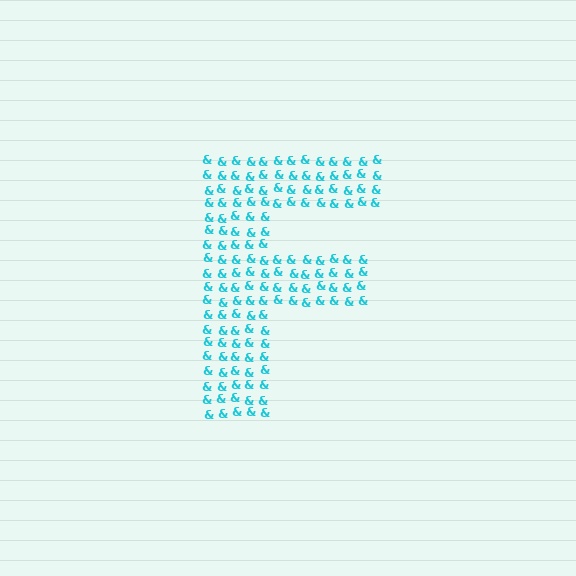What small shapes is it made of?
It is made of small ampersands.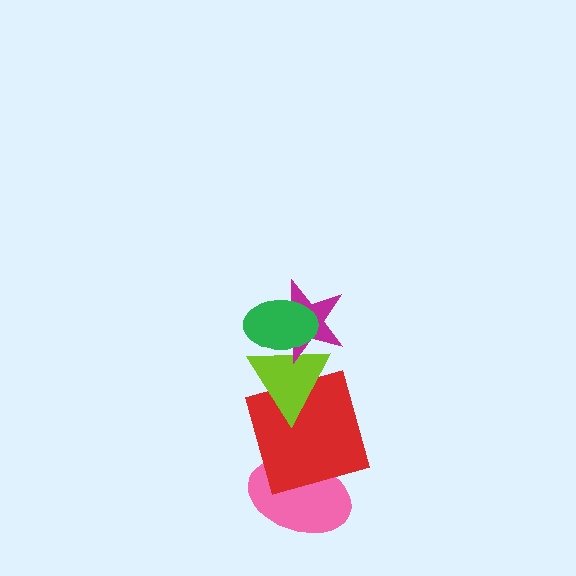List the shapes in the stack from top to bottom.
From top to bottom: the green ellipse, the magenta star, the lime triangle, the red square, the pink ellipse.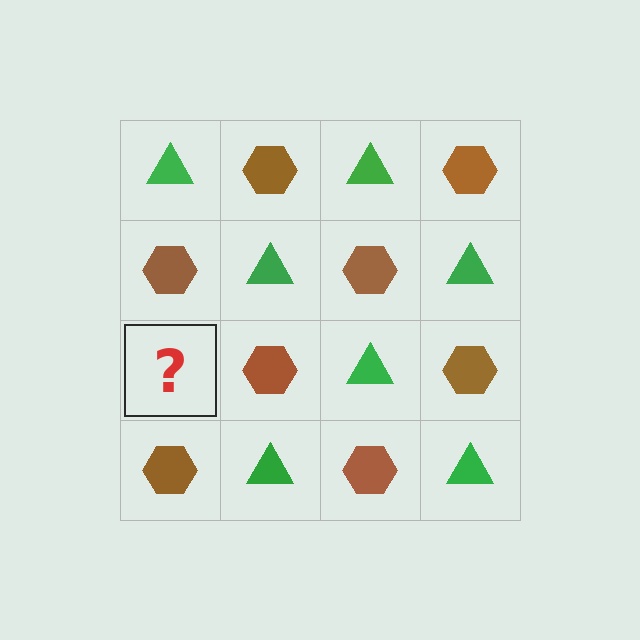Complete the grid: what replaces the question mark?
The question mark should be replaced with a green triangle.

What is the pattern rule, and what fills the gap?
The rule is that it alternates green triangle and brown hexagon in a checkerboard pattern. The gap should be filled with a green triangle.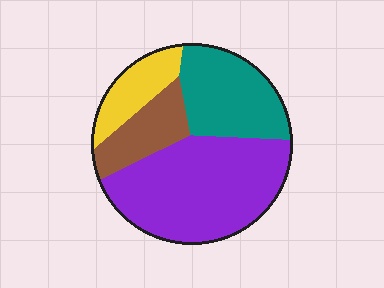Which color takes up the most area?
Purple, at roughly 45%.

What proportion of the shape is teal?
Teal covers 25% of the shape.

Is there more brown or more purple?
Purple.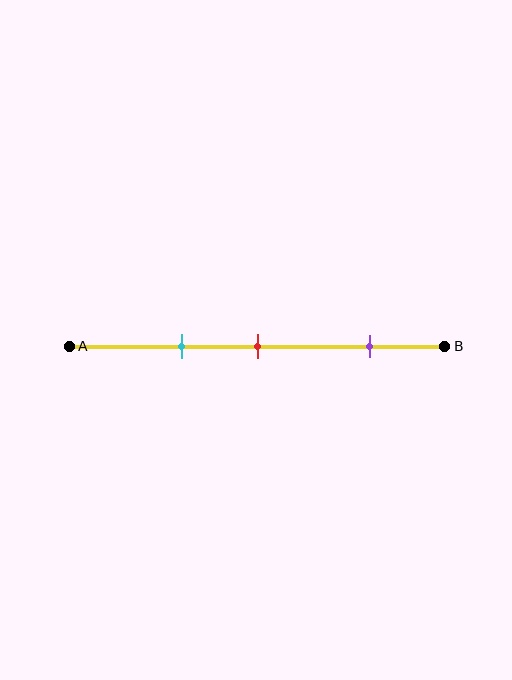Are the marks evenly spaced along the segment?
No, the marks are not evenly spaced.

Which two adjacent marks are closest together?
The cyan and red marks are the closest adjacent pair.